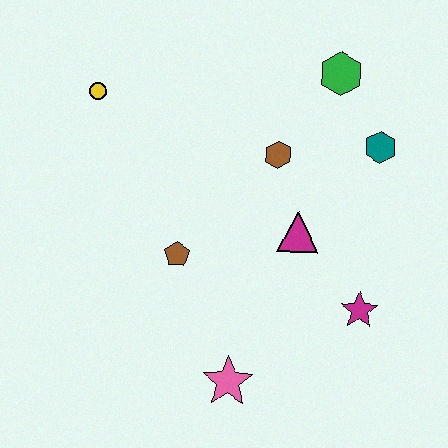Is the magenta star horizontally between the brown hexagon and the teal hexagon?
Yes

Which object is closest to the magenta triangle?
The brown hexagon is closest to the magenta triangle.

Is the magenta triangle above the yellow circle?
No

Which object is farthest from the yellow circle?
The magenta star is farthest from the yellow circle.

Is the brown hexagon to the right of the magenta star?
No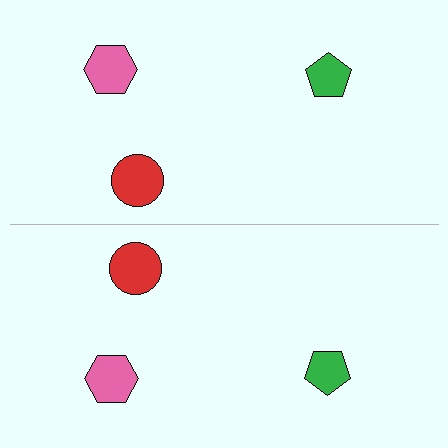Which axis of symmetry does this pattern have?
The pattern has a horizontal axis of symmetry running through the center of the image.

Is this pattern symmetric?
Yes, this pattern has bilateral (reflection) symmetry.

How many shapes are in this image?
There are 6 shapes in this image.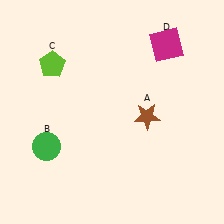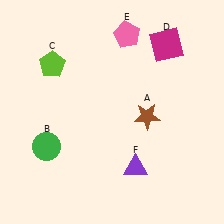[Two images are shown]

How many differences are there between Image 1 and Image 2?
There are 2 differences between the two images.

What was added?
A pink pentagon (E), a purple triangle (F) were added in Image 2.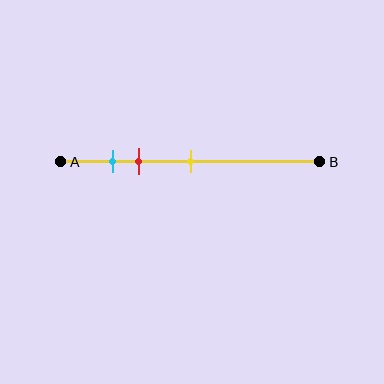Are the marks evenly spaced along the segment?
No, the marks are not evenly spaced.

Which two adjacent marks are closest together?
The cyan and red marks are the closest adjacent pair.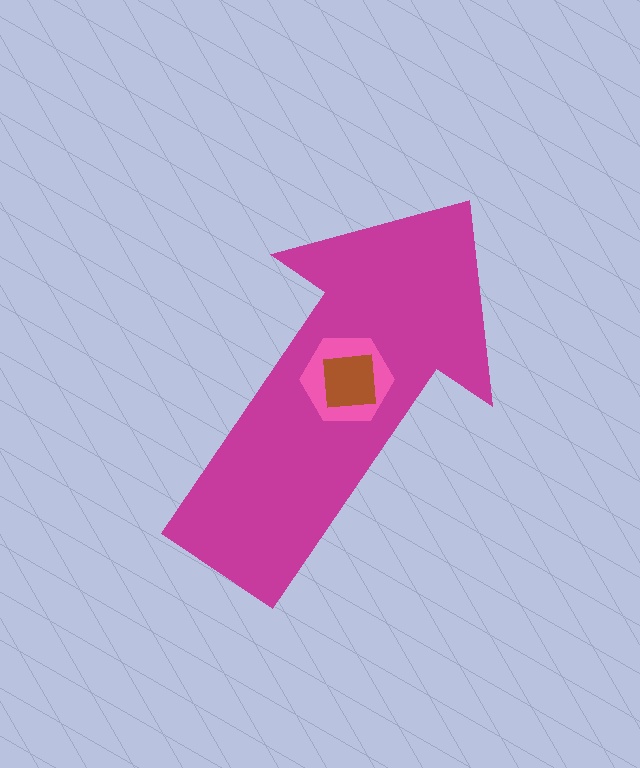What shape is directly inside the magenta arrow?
The pink hexagon.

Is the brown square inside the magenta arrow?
Yes.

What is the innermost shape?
The brown square.